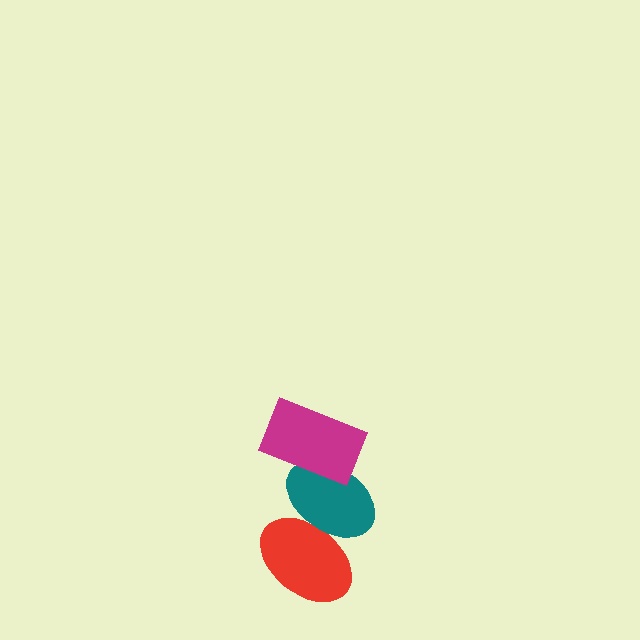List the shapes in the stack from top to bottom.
From top to bottom: the magenta rectangle, the teal ellipse, the red ellipse.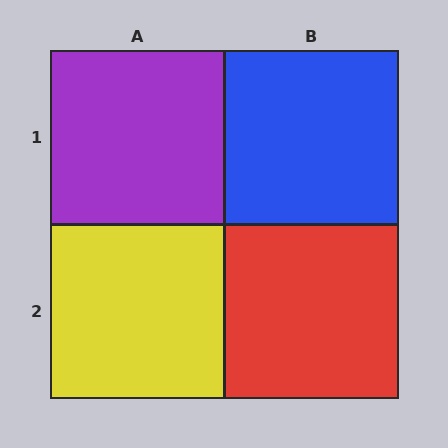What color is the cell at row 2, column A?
Yellow.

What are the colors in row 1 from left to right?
Purple, blue.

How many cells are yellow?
1 cell is yellow.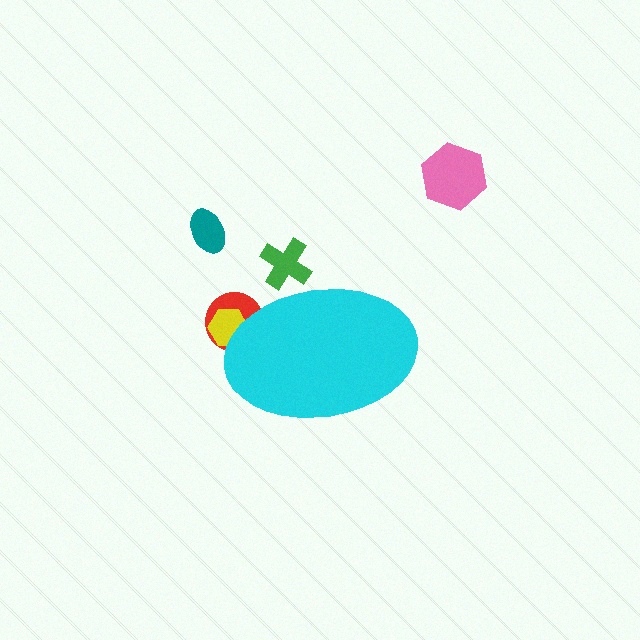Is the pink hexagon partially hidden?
No, the pink hexagon is fully visible.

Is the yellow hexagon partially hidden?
Yes, the yellow hexagon is partially hidden behind the cyan ellipse.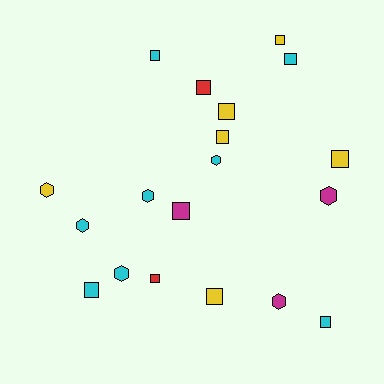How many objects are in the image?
There are 19 objects.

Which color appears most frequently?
Cyan, with 8 objects.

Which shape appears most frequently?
Square, with 12 objects.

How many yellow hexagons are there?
There is 1 yellow hexagon.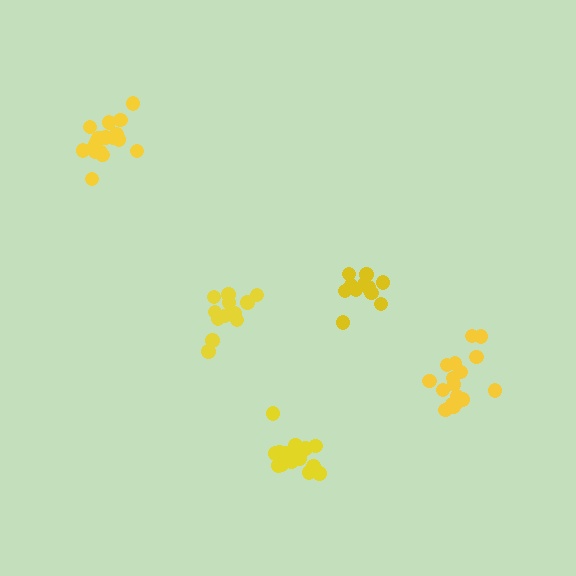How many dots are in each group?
Group 1: 15 dots, Group 2: 17 dots, Group 3: 12 dots, Group 4: 12 dots, Group 5: 17 dots (73 total).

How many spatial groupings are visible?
There are 5 spatial groupings.